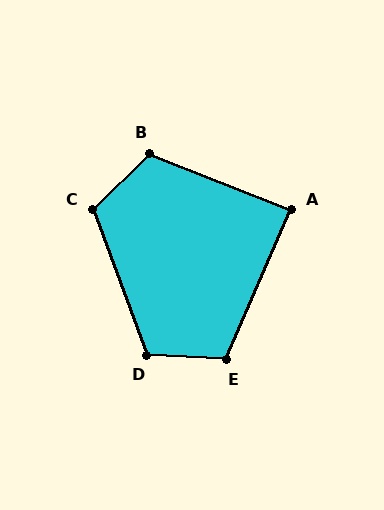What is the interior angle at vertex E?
Approximately 111 degrees (obtuse).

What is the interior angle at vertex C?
Approximately 113 degrees (obtuse).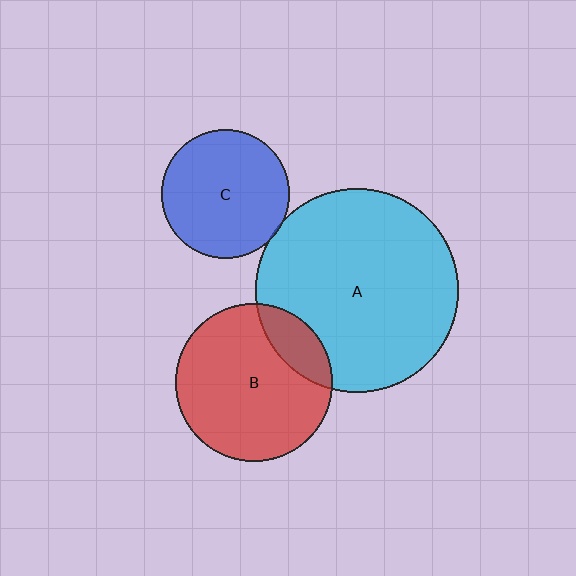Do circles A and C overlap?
Yes.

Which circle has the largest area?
Circle A (cyan).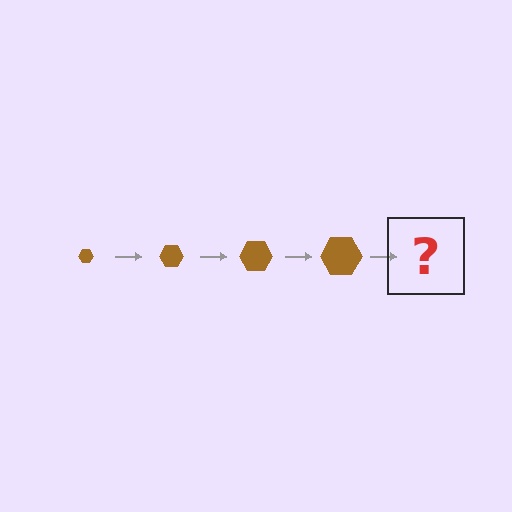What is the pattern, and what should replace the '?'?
The pattern is that the hexagon gets progressively larger each step. The '?' should be a brown hexagon, larger than the previous one.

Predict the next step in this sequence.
The next step is a brown hexagon, larger than the previous one.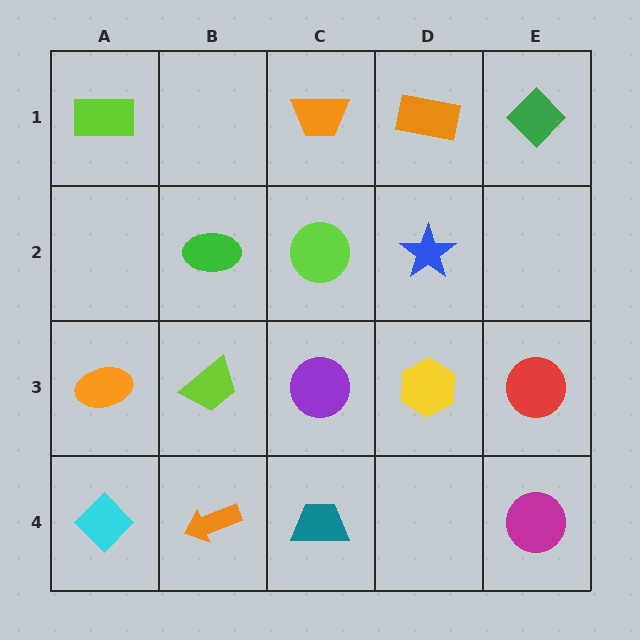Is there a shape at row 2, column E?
No, that cell is empty.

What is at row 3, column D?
A yellow hexagon.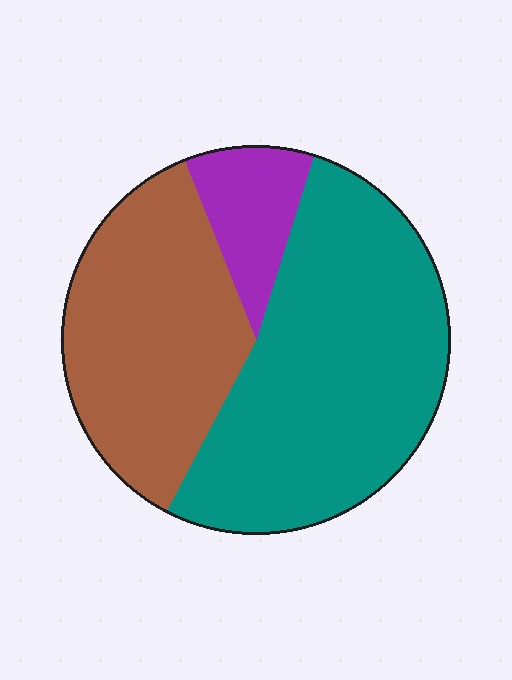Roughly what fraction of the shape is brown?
Brown takes up about three eighths (3/8) of the shape.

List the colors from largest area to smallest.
From largest to smallest: teal, brown, purple.